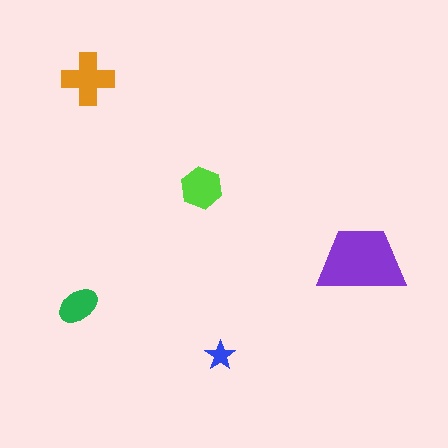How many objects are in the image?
There are 5 objects in the image.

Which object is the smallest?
The blue star.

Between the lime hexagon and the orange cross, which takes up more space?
The orange cross.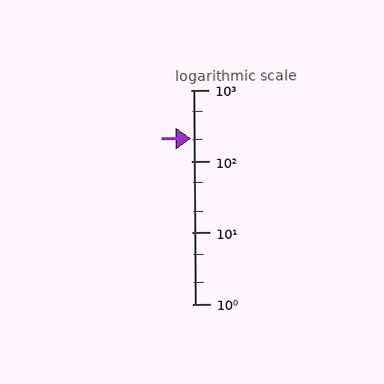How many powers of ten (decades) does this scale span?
The scale spans 3 decades, from 1 to 1000.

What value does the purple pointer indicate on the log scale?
The pointer indicates approximately 210.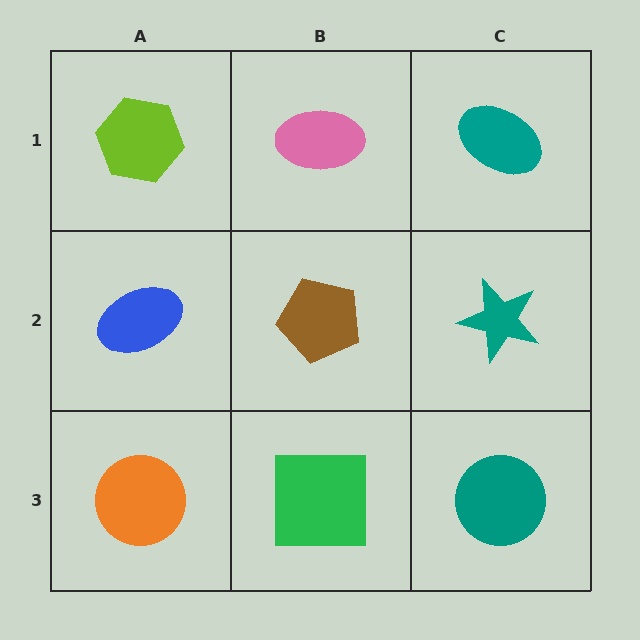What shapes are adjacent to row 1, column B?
A brown pentagon (row 2, column B), a lime hexagon (row 1, column A), a teal ellipse (row 1, column C).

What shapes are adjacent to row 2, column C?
A teal ellipse (row 1, column C), a teal circle (row 3, column C), a brown pentagon (row 2, column B).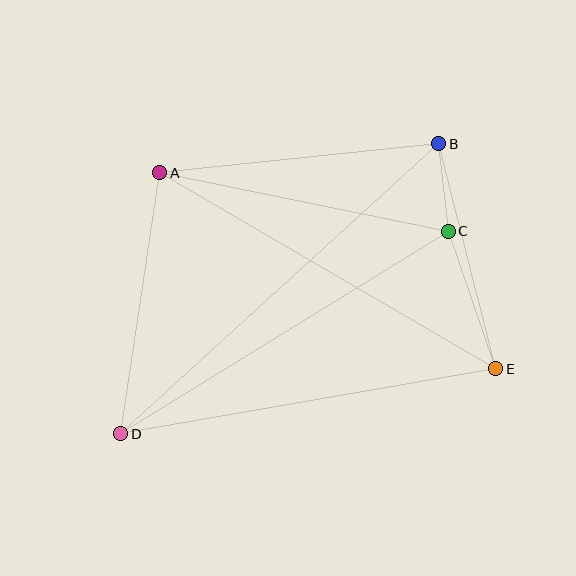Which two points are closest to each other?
Points B and C are closest to each other.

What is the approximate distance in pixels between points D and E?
The distance between D and E is approximately 381 pixels.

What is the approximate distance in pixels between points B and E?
The distance between B and E is approximately 232 pixels.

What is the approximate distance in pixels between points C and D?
The distance between C and D is approximately 385 pixels.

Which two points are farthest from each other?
Points B and D are farthest from each other.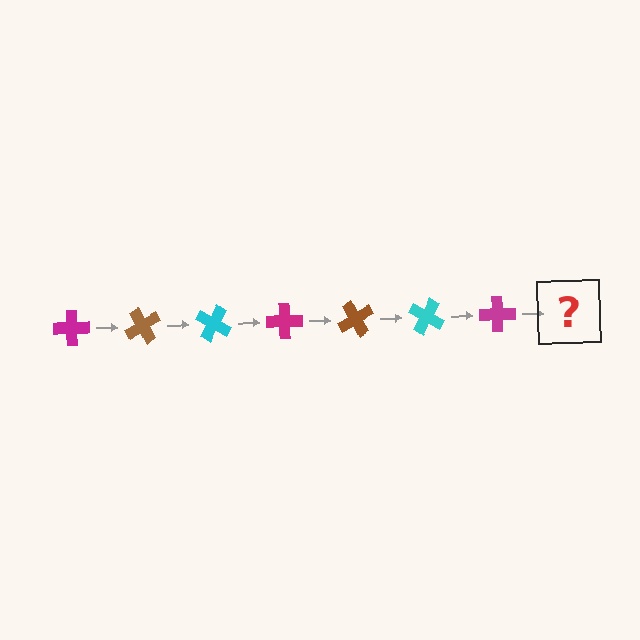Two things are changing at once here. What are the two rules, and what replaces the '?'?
The two rules are that it rotates 60 degrees each step and the color cycles through magenta, brown, and cyan. The '?' should be a brown cross, rotated 420 degrees from the start.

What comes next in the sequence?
The next element should be a brown cross, rotated 420 degrees from the start.